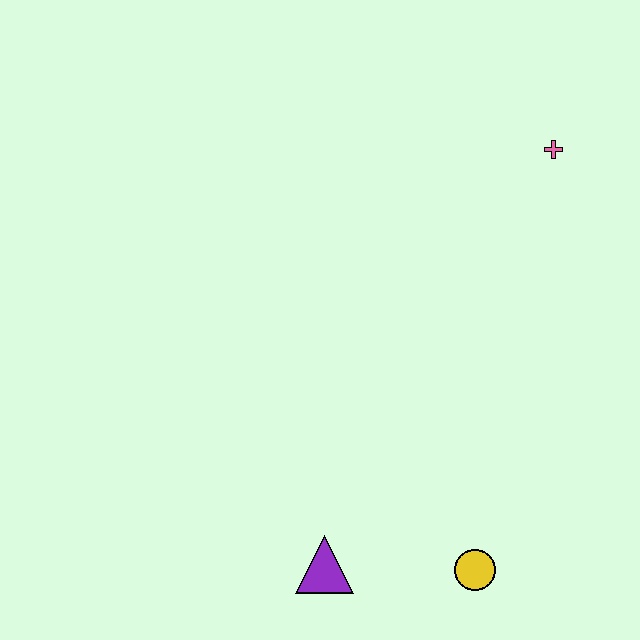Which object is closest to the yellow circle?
The purple triangle is closest to the yellow circle.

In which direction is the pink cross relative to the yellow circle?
The pink cross is above the yellow circle.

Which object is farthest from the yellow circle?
The pink cross is farthest from the yellow circle.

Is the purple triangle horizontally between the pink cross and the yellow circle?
No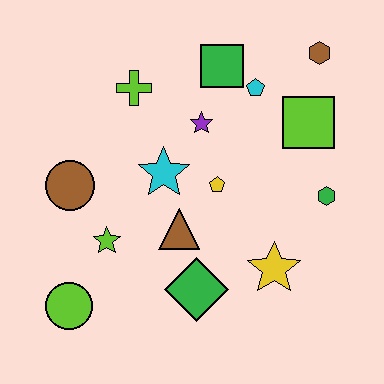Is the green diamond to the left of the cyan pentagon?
Yes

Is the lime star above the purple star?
No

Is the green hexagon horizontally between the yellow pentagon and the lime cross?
No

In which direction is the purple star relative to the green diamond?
The purple star is above the green diamond.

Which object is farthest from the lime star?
The brown hexagon is farthest from the lime star.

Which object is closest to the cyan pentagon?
The green square is closest to the cyan pentagon.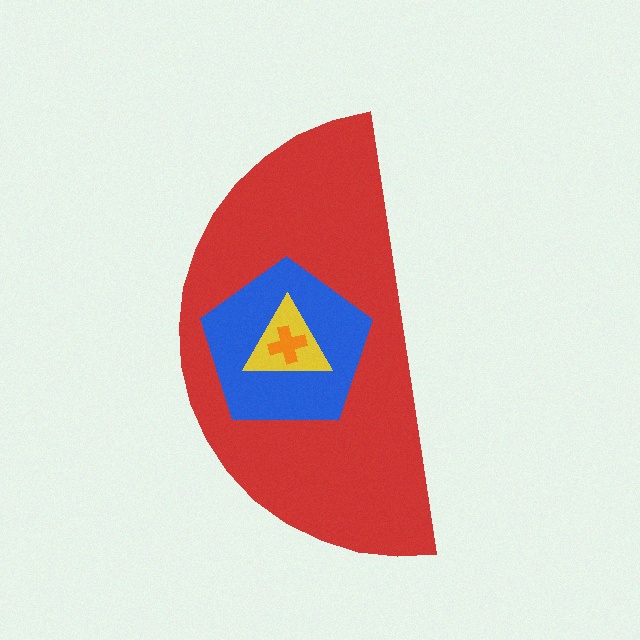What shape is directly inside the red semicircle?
The blue pentagon.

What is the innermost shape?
The orange cross.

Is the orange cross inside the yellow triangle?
Yes.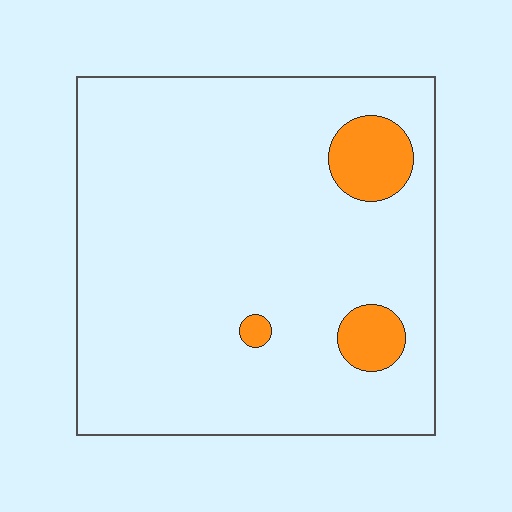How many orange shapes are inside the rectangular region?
3.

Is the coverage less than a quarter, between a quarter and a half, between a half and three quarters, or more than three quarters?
Less than a quarter.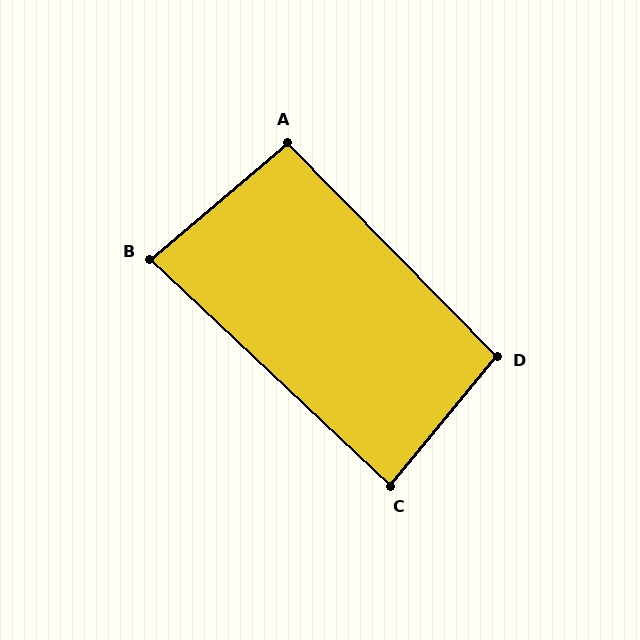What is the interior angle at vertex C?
Approximately 86 degrees (approximately right).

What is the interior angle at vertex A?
Approximately 94 degrees (approximately right).